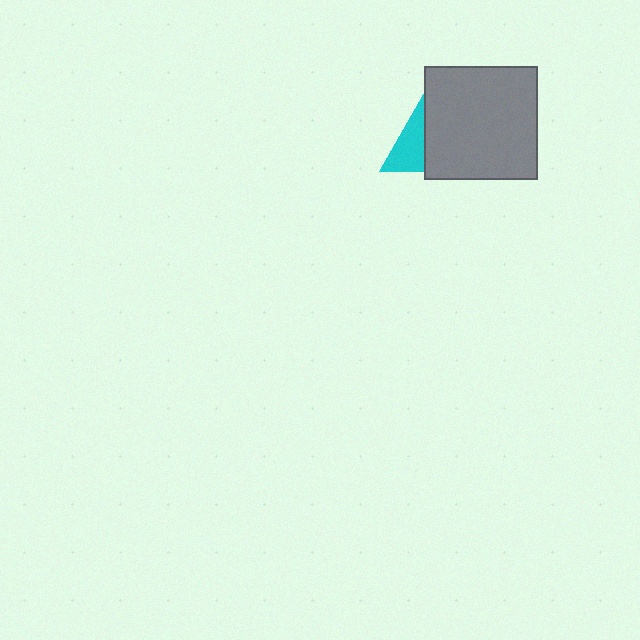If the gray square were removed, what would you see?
You would see the complete cyan triangle.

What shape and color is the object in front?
The object in front is a gray square.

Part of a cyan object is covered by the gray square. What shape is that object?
It is a triangle.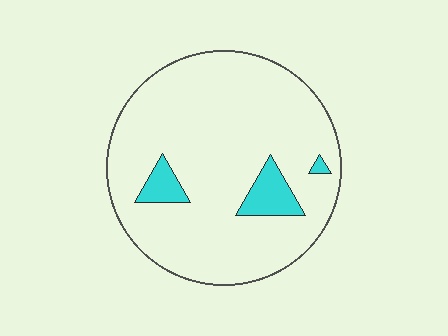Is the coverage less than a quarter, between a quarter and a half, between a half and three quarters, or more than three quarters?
Less than a quarter.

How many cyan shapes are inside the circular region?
3.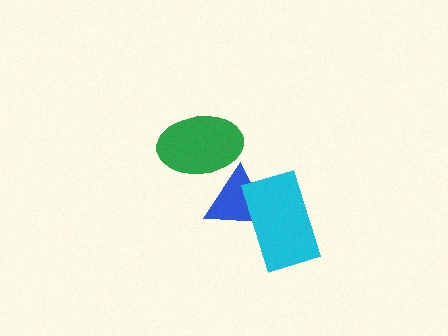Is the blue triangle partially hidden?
Yes, it is partially covered by another shape.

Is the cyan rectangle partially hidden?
No, no other shape covers it.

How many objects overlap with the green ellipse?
1 object overlaps with the green ellipse.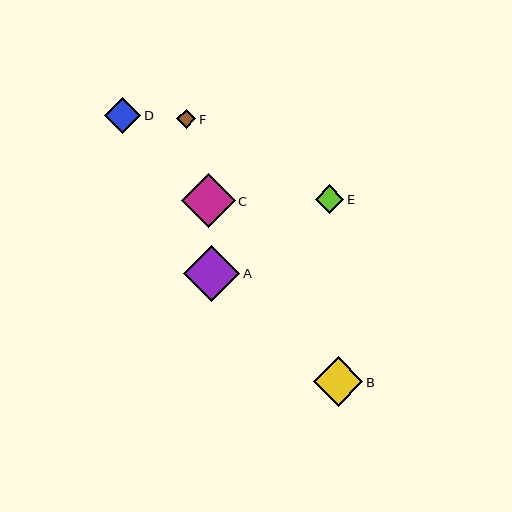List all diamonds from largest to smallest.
From largest to smallest: A, C, B, D, E, F.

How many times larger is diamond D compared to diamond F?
Diamond D is approximately 1.9 times the size of diamond F.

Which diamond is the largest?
Diamond A is the largest with a size of approximately 56 pixels.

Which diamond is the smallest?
Diamond F is the smallest with a size of approximately 19 pixels.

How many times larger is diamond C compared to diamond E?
Diamond C is approximately 1.9 times the size of diamond E.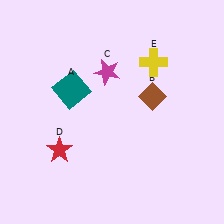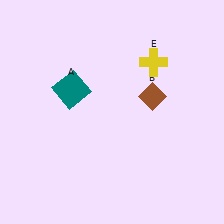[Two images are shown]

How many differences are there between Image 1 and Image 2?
There are 2 differences between the two images.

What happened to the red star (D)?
The red star (D) was removed in Image 2. It was in the bottom-left area of Image 1.